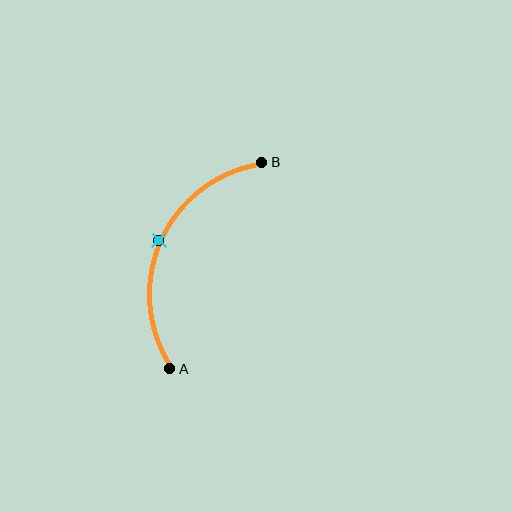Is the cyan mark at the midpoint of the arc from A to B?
Yes. The cyan mark lies on the arc at equal arc-length from both A and B — it is the arc midpoint.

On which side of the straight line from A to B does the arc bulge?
The arc bulges to the left of the straight line connecting A and B.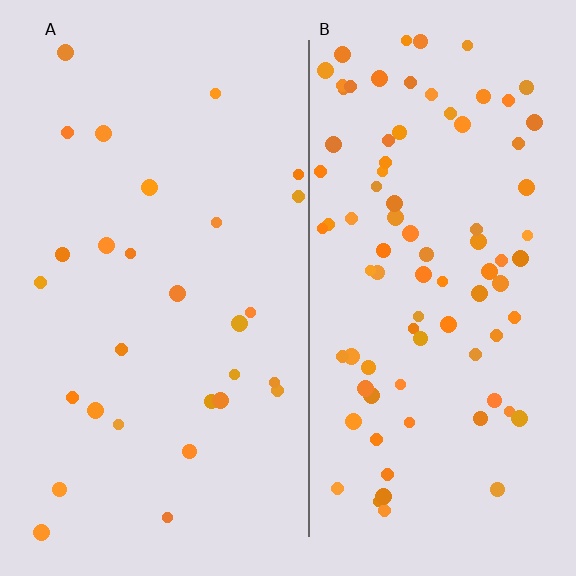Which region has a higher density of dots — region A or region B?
B (the right).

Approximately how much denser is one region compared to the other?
Approximately 3.0× — region B over region A.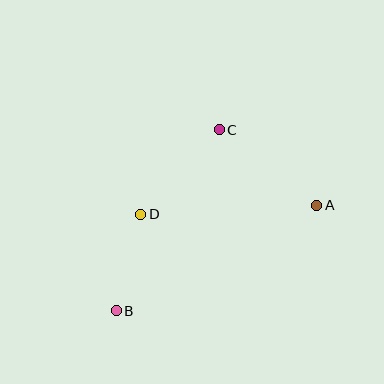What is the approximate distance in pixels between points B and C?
The distance between B and C is approximately 209 pixels.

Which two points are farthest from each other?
Points A and B are farthest from each other.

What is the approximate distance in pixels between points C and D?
The distance between C and D is approximately 116 pixels.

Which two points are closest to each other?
Points B and D are closest to each other.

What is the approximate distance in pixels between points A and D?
The distance between A and D is approximately 176 pixels.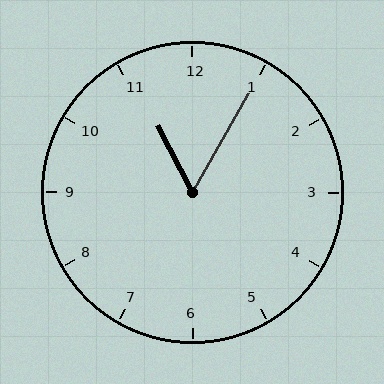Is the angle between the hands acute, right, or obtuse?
It is acute.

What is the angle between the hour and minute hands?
Approximately 58 degrees.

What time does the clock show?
11:05.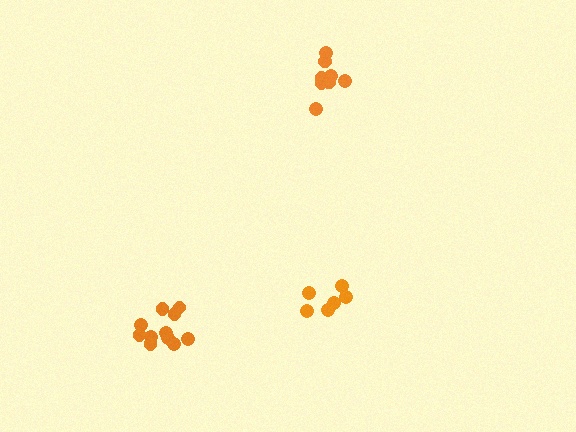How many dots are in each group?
Group 1: 6 dots, Group 2: 9 dots, Group 3: 11 dots (26 total).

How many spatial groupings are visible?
There are 3 spatial groupings.